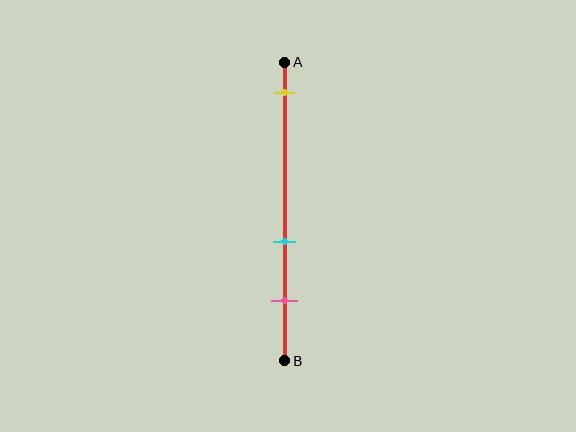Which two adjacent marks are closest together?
The cyan and pink marks are the closest adjacent pair.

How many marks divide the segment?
There are 3 marks dividing the segment.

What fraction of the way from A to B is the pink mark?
The pink mark is approximately 80% (0.8) of the way from A to B.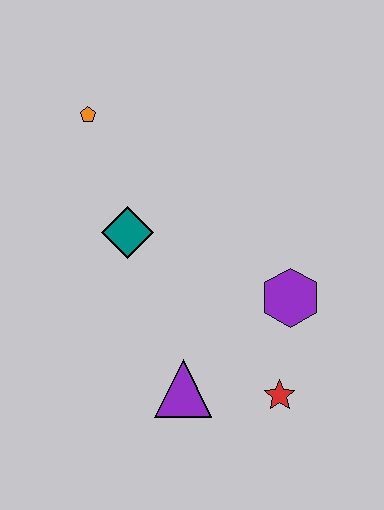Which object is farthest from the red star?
The orange pentagon is farthest from the red star.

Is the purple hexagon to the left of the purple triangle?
No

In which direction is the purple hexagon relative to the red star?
The purple hexagon is above the red star.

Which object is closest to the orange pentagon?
The teal diamond is closest to the orange pentagon.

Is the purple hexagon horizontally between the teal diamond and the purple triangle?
No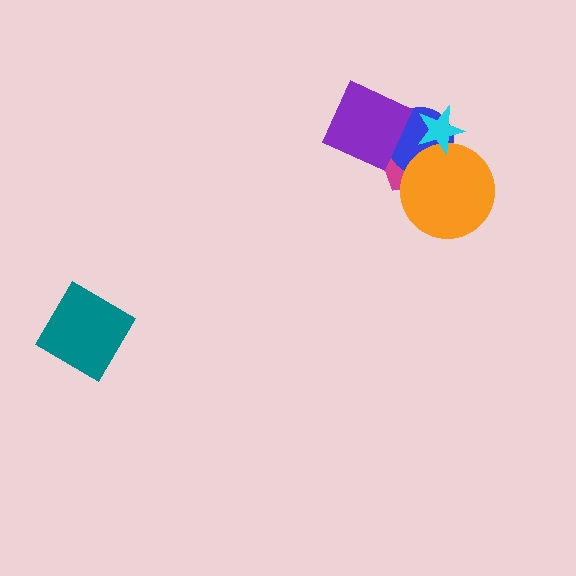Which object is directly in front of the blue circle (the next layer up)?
The orange circle is directly in front of the blue circle.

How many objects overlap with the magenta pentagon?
3 objects overlap with the magenta pentagon.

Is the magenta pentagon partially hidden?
Yes, it is partially covered by another shape.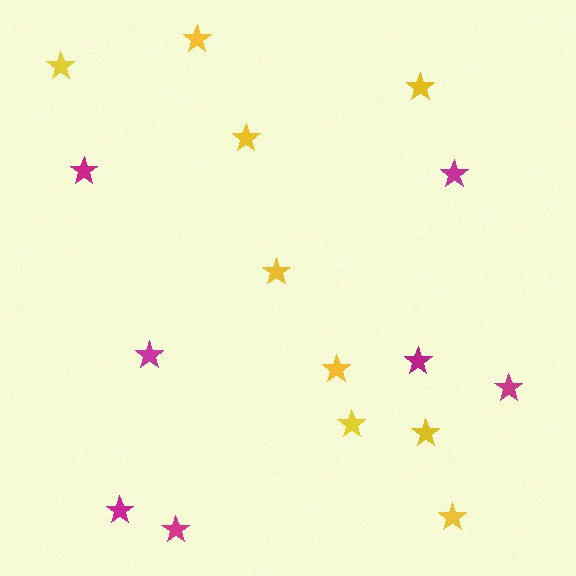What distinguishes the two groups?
There are 2 groups: one group of magenta stars (7) and one group of yellow stars (9).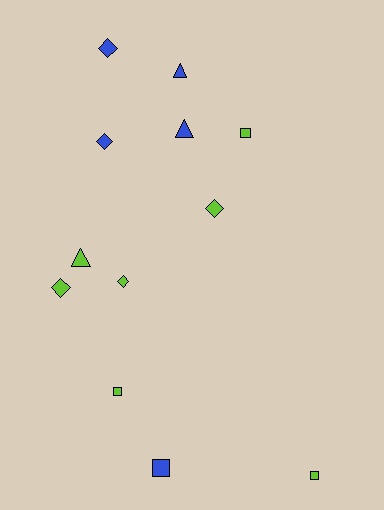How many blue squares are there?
There is 1 blue square.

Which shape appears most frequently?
Diamond, with 5 objects.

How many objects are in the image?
There are 12 objects.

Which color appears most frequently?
Lime, with 7 objects.